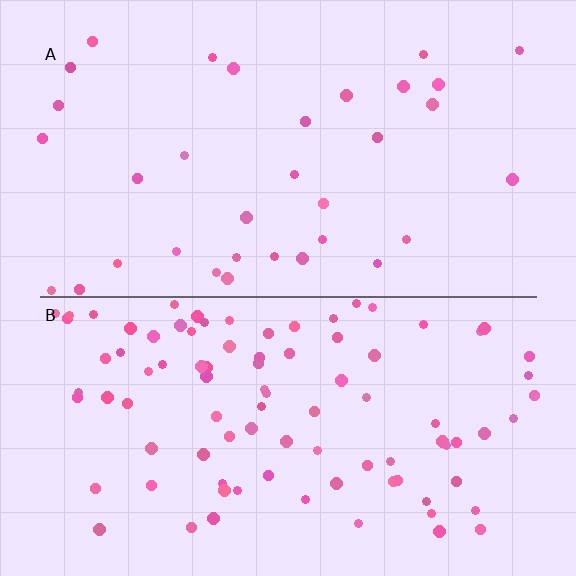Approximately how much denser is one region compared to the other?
Approximately 2.7× — region B over region A.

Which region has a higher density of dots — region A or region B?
B (the bottom).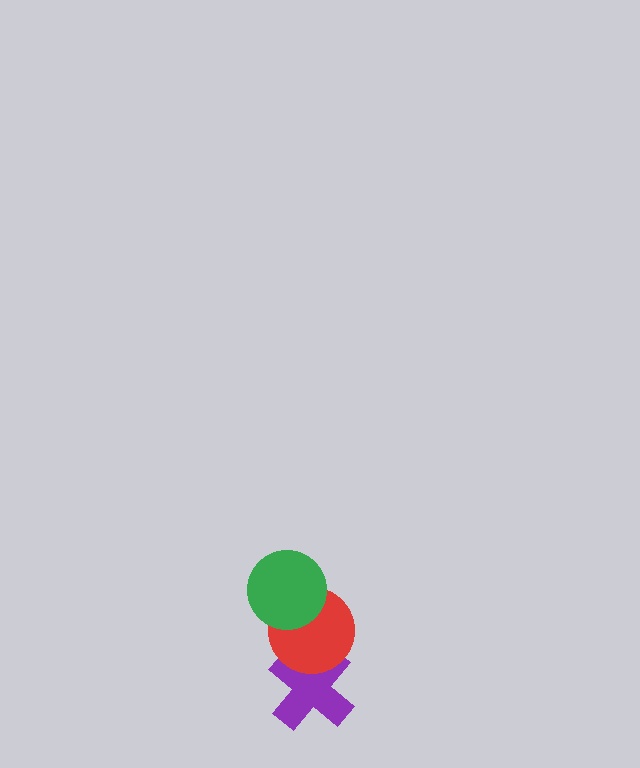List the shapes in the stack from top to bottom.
From top to bottom: the green circle, the red circle, the purple cross.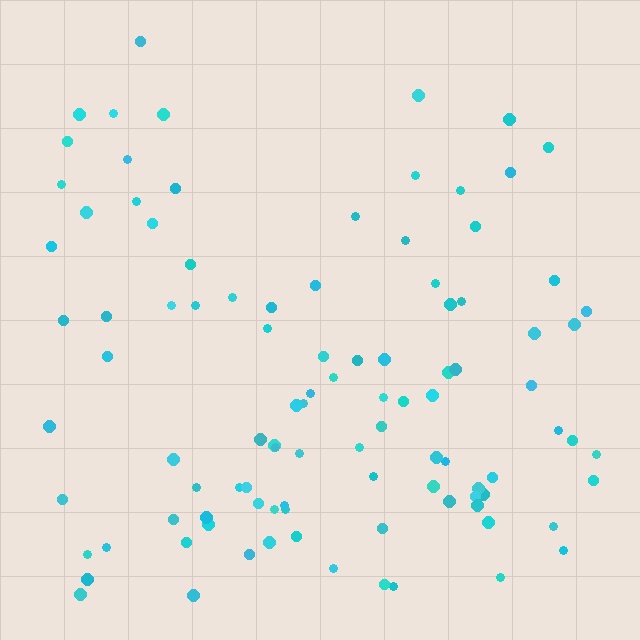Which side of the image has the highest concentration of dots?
The bottom.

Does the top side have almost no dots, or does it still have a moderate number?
Still a moderate number, just noticeably fewer than the bottom.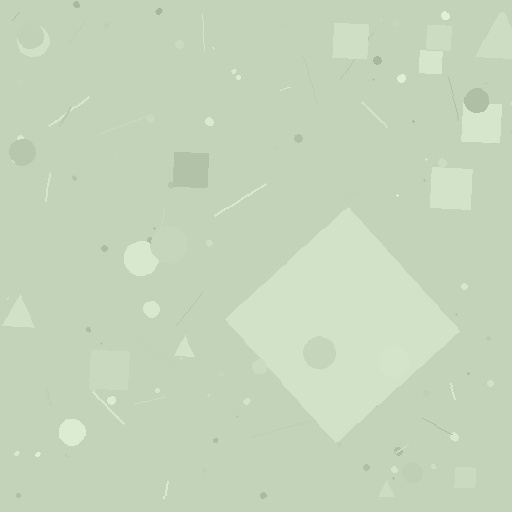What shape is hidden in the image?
A diamond is hidden in the image.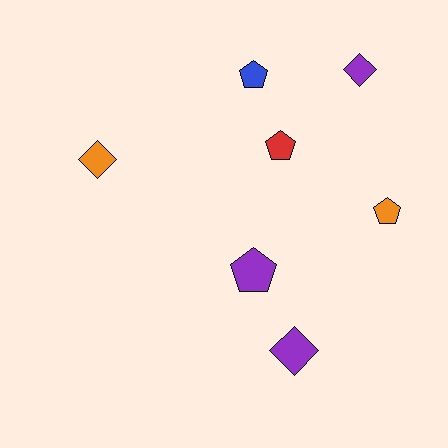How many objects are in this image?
There are 7 objects.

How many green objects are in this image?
There are no green objects.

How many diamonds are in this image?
There are 3 diamonds.